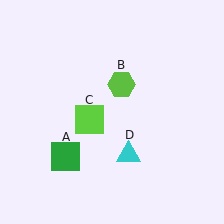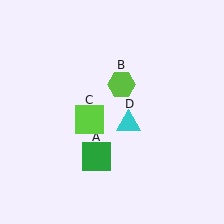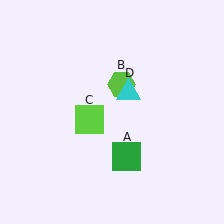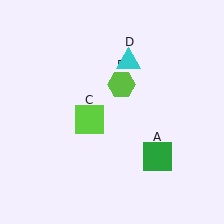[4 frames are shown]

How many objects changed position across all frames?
2 objects changed position: green square (object A), cyan triangle (object D).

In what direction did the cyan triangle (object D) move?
The cyan triangle (object D) moved up.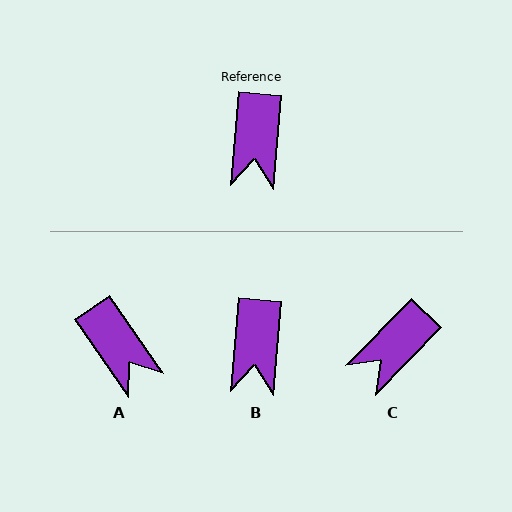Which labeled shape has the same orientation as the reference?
B.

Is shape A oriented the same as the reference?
No, it is off by about 40 degrees.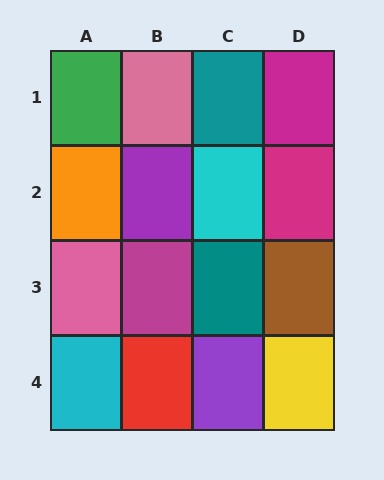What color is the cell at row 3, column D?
Brown.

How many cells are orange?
1 cell is orange.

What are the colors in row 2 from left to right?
Orange, purple, cyan, magenta.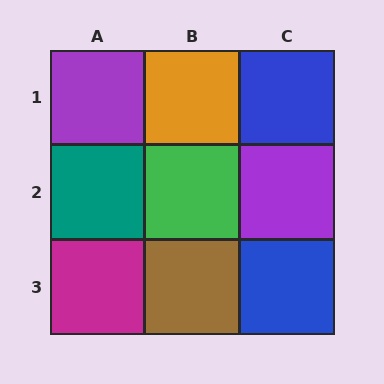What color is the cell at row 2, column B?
Green.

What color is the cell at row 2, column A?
Teal.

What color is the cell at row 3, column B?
Brown.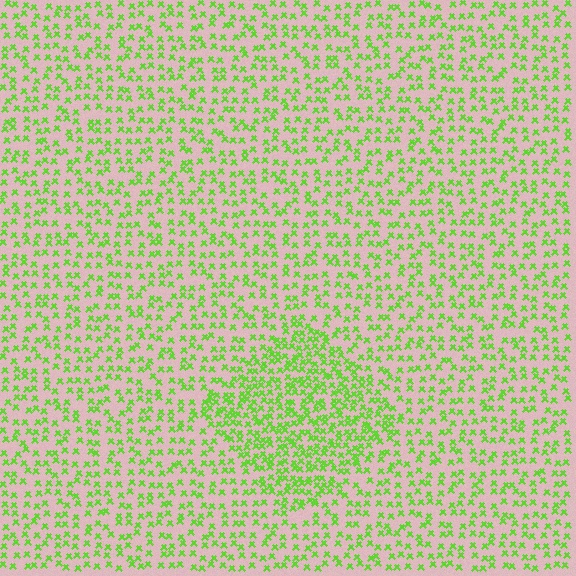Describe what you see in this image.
The image contains small lime elements arranged at two different densities. A diamond-shaped region is visible where the elements are more densely packed than the surrounding area.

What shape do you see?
I see a diamond.